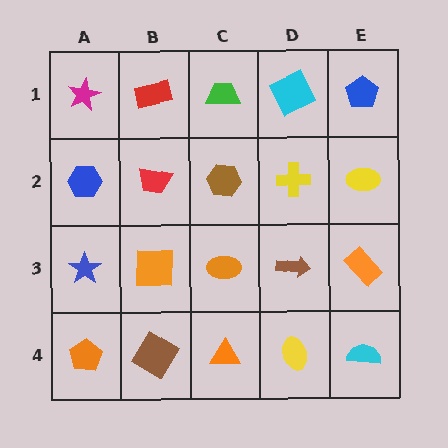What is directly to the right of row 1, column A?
A red rectangle.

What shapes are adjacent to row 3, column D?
A yellow cross (row 2, column D), a yellow ellipse (row 4, column D), an orange ellipse (row 3, column C), an orange rectangle (row 3, column E).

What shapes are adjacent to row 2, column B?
A red rectangle (row 1, column B), an orange square (row 3, column B), a blue hexagon (row 2, column A), a brown hexagon (row 2, column C).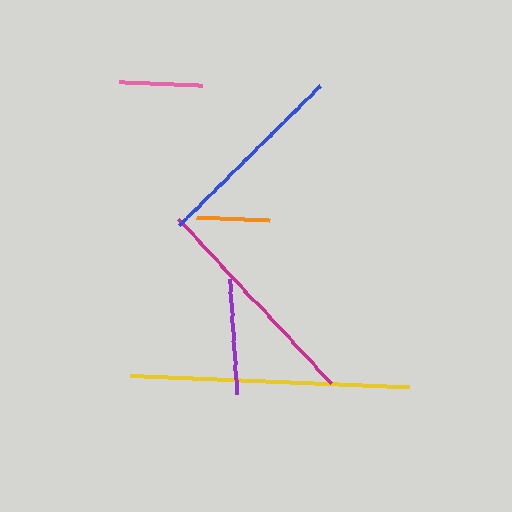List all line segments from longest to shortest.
From longest to shortest: yellow, magenta, blue, purple, pink, orange.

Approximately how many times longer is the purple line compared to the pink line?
The purple line is approximately 1.4 times the length of the pink line.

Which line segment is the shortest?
The orange line is the shortest at approximately 73 pixels.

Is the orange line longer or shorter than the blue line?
The blue line is longer than the orange line.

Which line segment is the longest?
The yellow line is the longest at approximately 279 pixels.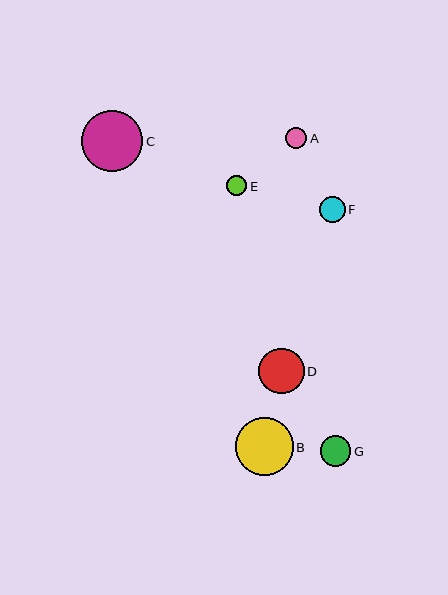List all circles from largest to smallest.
From largest to smallest: C, B, D, G, F, A, E.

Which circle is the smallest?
Circle E is the smallest with a size of approximately 20 pixels.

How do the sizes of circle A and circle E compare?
Circle A and circle E are approximately the same size.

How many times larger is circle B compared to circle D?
Circle B is approximately 1.3 times the size of circle D.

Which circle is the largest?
Circle C is the largest with a size of approximately 61 pixels.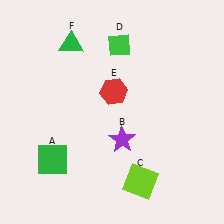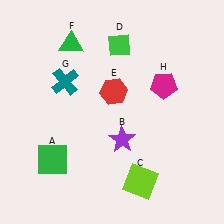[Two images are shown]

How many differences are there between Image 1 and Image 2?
There are 2 differences between the two images.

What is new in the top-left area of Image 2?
A teal cross (G) was added in the top-left area of Image 2.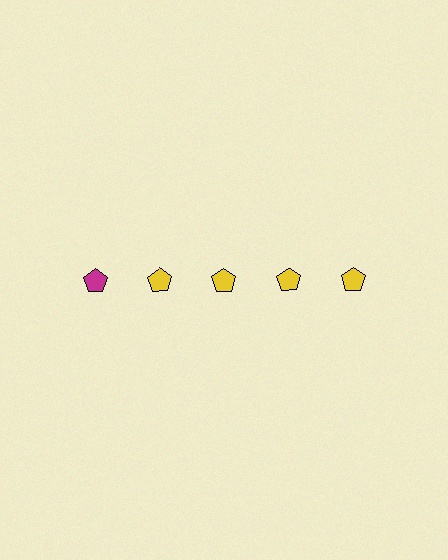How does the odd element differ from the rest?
It has a different color: magenta instead of yellow.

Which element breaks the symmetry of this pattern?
The magenta pentagon in the top row, leftmost column breaks the symmetry. All other shapes are yellow pentagons.